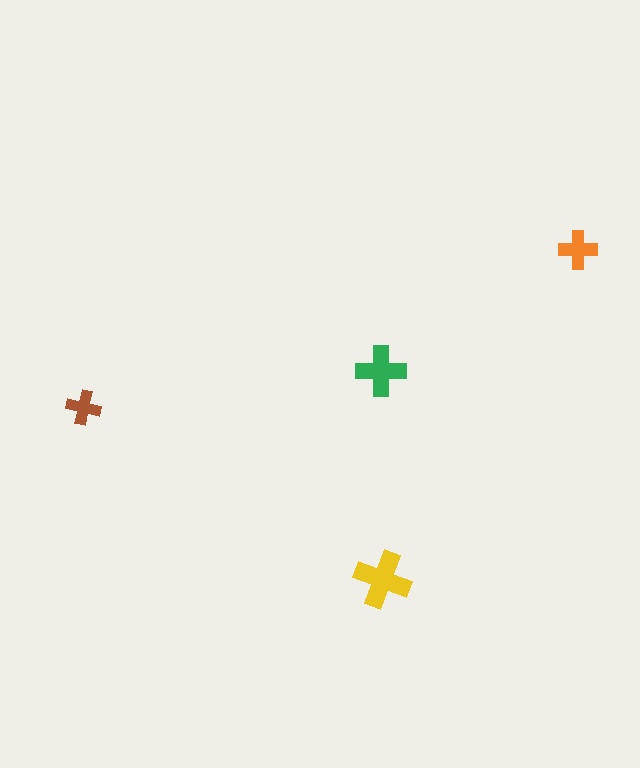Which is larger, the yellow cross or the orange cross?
The yellow one.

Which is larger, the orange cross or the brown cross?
The orange one.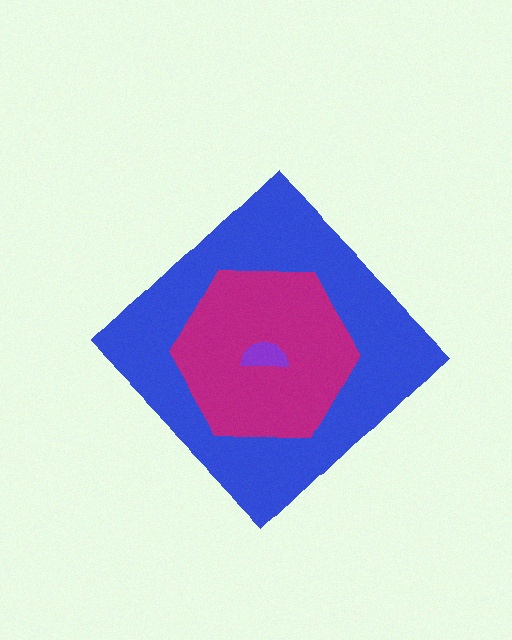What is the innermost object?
The purple semicircle.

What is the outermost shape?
The blue diamond.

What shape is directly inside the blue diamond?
The magenta hexagon.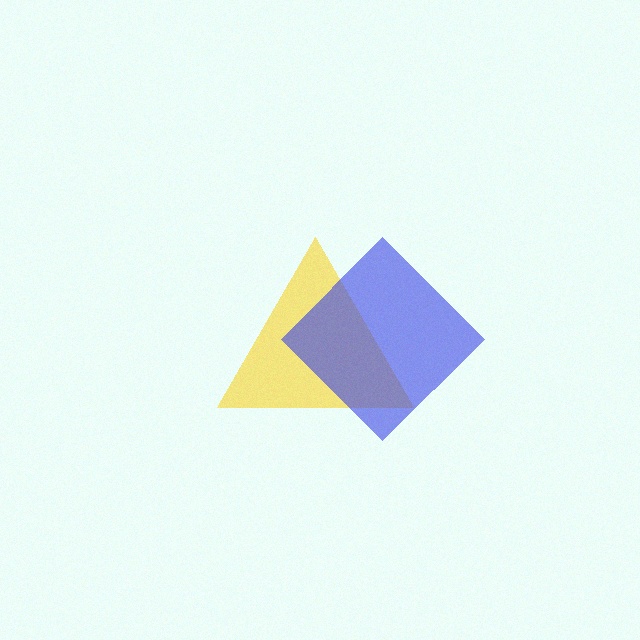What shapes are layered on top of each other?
The layered shapes are: a yellow triangle, a blue diamond.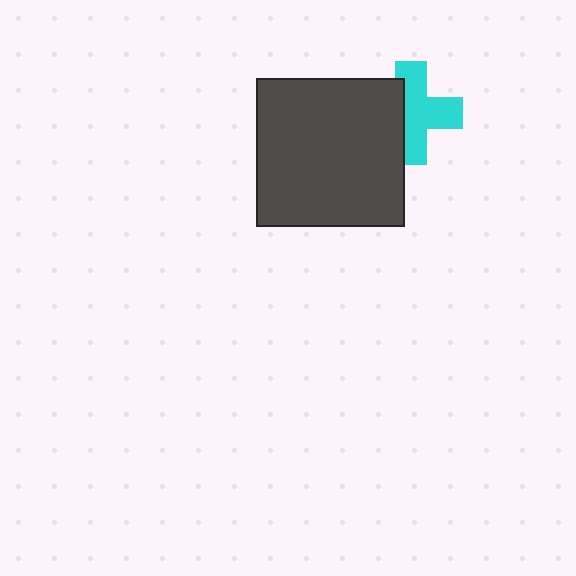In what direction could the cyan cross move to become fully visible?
The cyan cross could move right. That would shift it out from behind the dark gray square entirely.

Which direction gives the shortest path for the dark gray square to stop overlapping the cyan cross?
Moving left gives the shortest separation.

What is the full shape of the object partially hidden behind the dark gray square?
The partially hidden object is a cyan cross.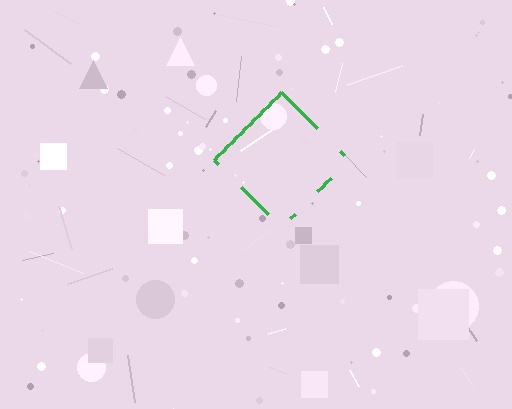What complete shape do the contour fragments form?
The contour fragments form a diamond.